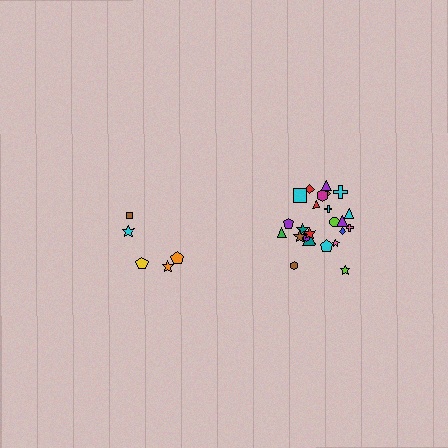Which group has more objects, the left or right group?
The right group.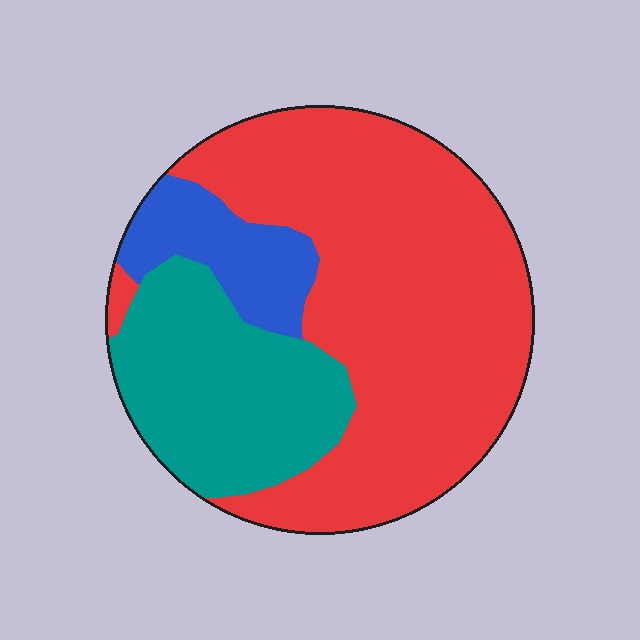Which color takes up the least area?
Blue, at roughly 10%.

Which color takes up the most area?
Red, at roughly 60%.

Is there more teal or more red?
Red.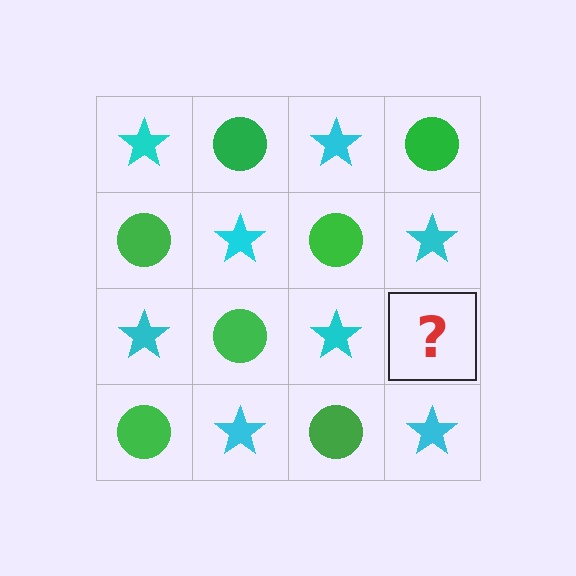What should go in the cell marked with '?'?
The missing cell should contain a green circle.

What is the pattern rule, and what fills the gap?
The rule is that it alternates cyan star and green circle in a checkerboard pattern. The gap should be filled with a green circle.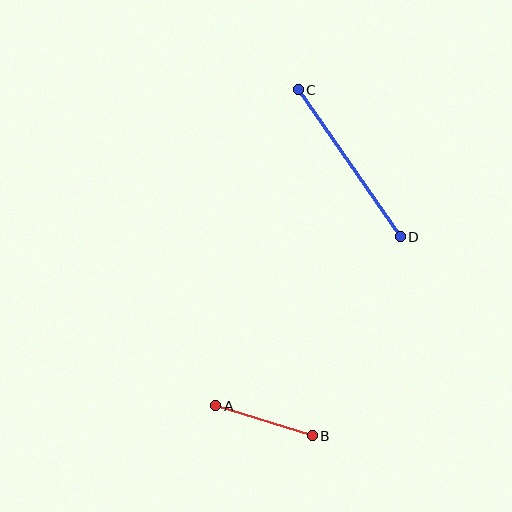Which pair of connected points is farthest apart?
Points C and D are farthest apart.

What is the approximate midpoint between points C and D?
The midpoint is at approximately (349, 163) pixels.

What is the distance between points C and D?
The distance is approximately 179 pixels.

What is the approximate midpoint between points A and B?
The midpoint is at approximately (264, 421) pixels.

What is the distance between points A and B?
The distance is approximately 101 pixels.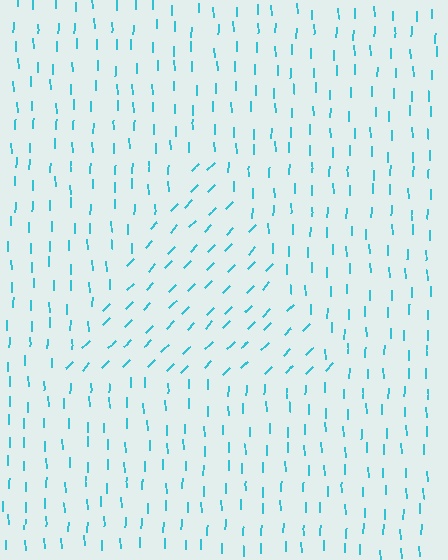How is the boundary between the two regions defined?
The boundary is defined purely by a change in line orientation (approximately 45 degrees difference). All lines are the same color and thickness.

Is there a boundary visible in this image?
Yes, there is a texture boundary formed by a change in line orientation.